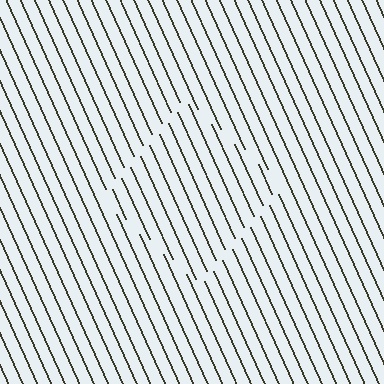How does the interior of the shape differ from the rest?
The interior of the shape contains the same grating, shifted by half a period — the contour is defined by the phase discontinuity where line-ends from the inner and outer gratings abut.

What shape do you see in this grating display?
An illusory square. The interior of the shape contains the same grating, shifted by half a period — the contour is defined by the phase discontinuity where line-ends from the inner and outer gratings abut.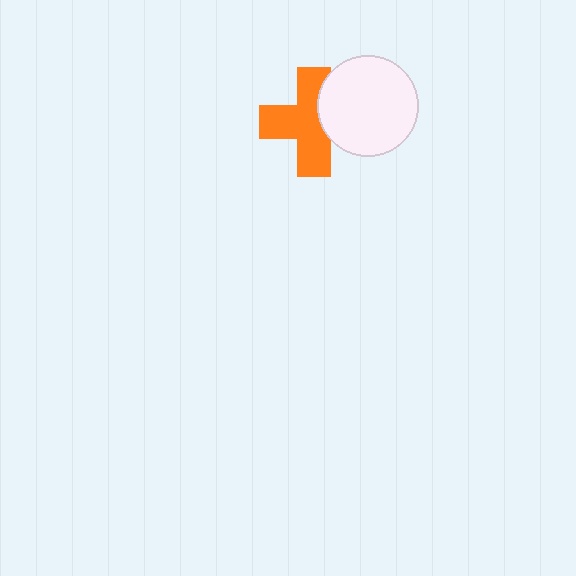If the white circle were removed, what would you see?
You would see the complete orange cross.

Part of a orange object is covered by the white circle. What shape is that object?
It is a cross.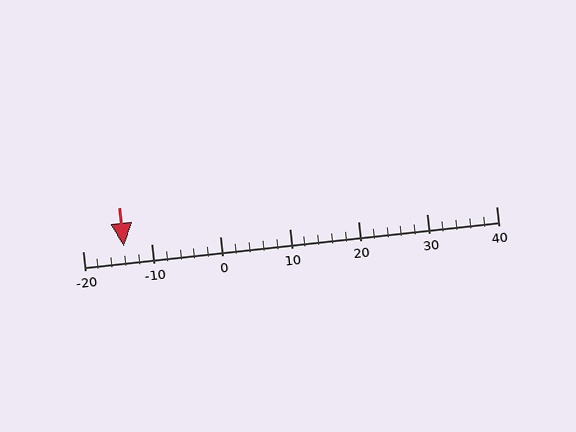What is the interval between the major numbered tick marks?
The major tick marks are spaced 10 units apart.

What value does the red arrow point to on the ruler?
The red arrow points to approximately -14.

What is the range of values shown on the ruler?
The ruler shows values from -20 to 40.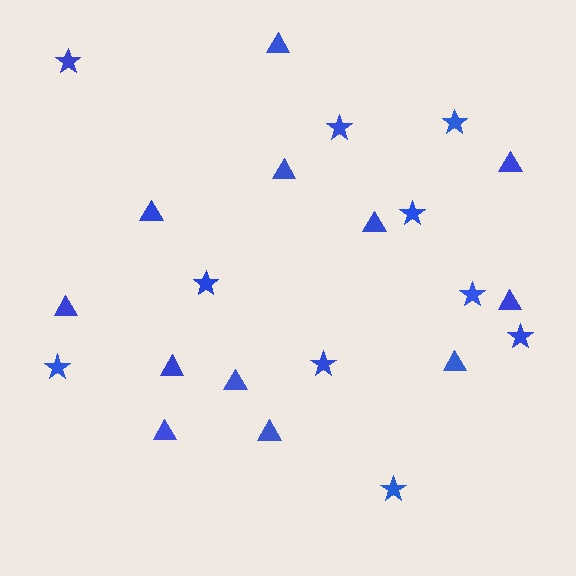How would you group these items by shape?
There are 2 groups: one group of triangles (12) and one group of stars (10).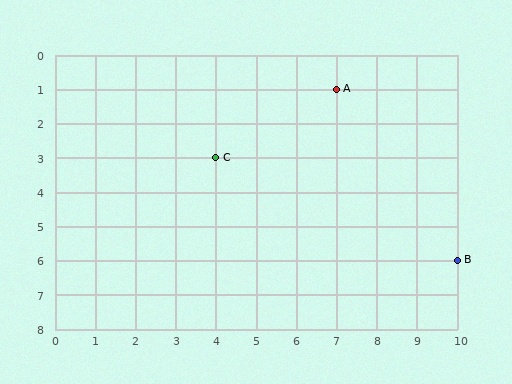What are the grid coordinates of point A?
Point A is at grid coordinates (7, 1).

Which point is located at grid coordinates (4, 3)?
Point C is at (4, 3).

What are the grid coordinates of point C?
Point C is at grid coordinates (4, 3).